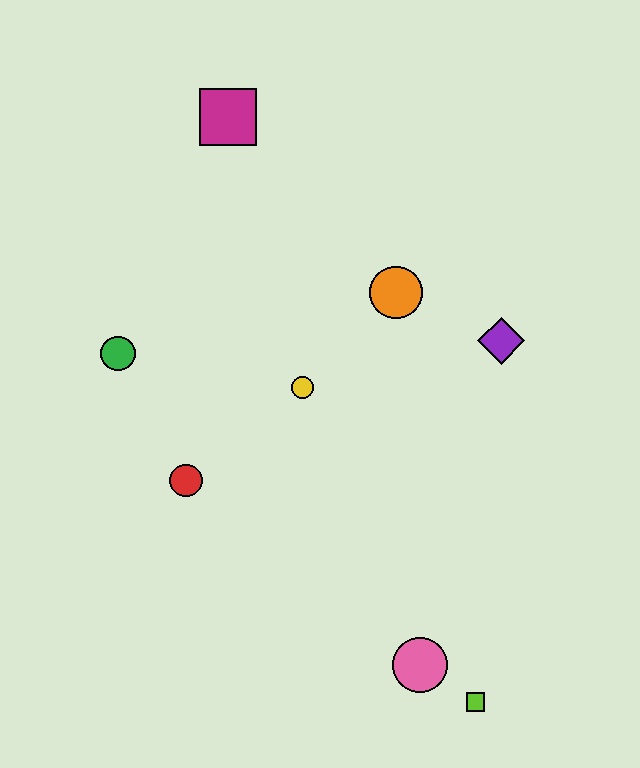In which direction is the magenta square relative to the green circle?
The magenta square is above the green circle.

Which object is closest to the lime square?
The pink circle is closest to the lime square.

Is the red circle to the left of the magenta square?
Yes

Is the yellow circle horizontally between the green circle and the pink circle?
Yes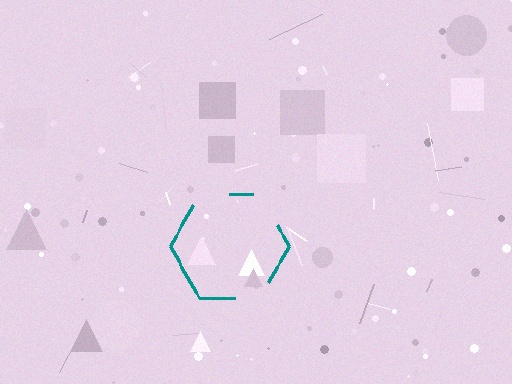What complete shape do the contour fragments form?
The contour fragments form a hexagon.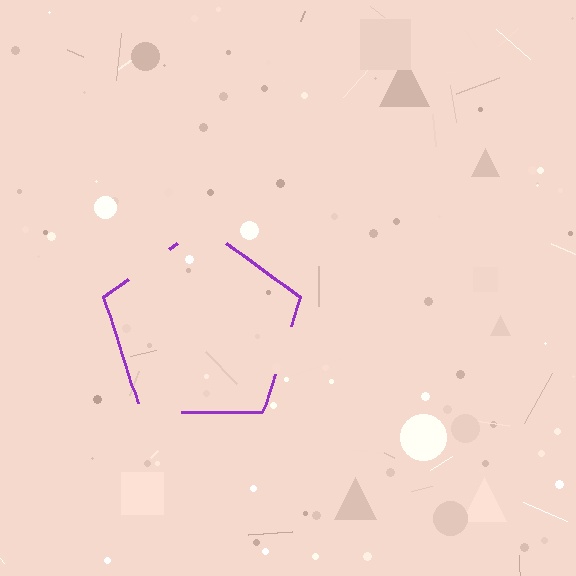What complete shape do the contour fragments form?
The contour fragments form a pentagon.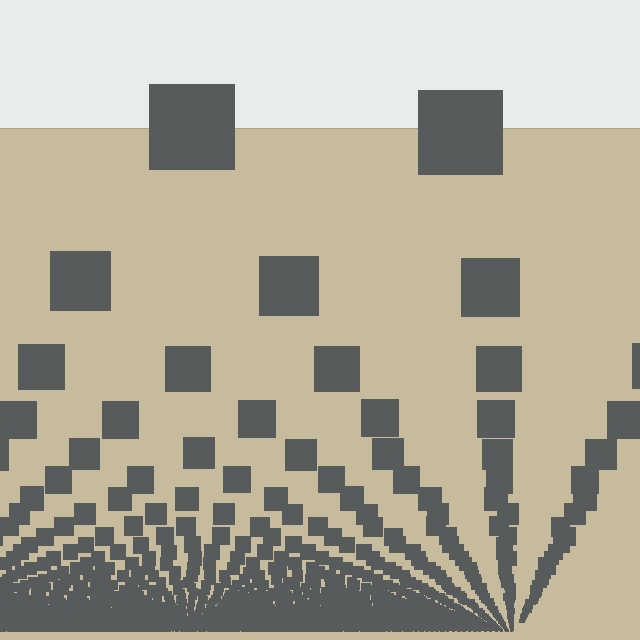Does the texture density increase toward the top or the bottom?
Density increases toward the bottom.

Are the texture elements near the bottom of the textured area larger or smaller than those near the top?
Smaller. The gradient is inverted — elements near the bottom are smaller and denser.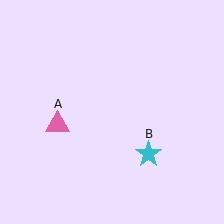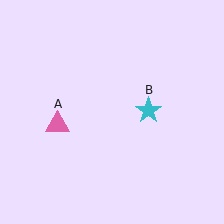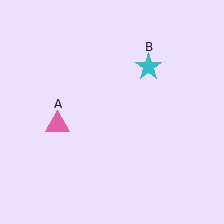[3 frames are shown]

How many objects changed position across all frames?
1 object changed position: cyan star (object B).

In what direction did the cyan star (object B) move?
The cyan star (object B) moved up.